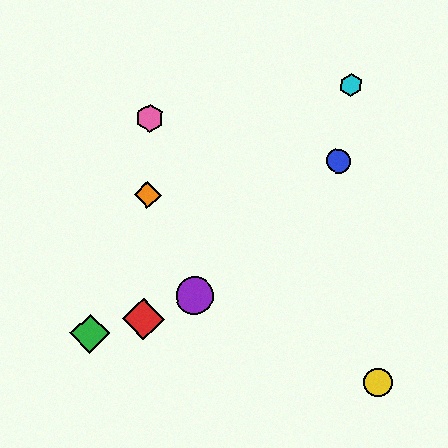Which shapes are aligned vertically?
The red diamond, the orange diamond, the pink hexagon are aligned vertically.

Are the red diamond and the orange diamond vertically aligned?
Yes, both are at x≈144.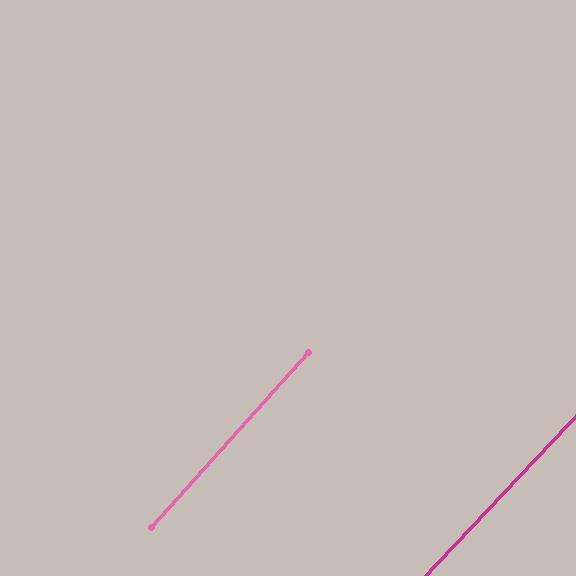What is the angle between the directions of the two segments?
Approximately 1 degree.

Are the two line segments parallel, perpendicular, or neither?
Parallel — their directions differ by only 1.4°.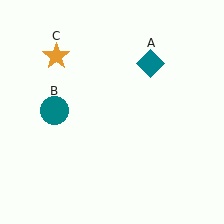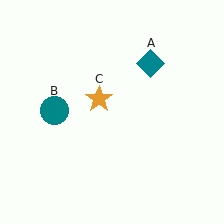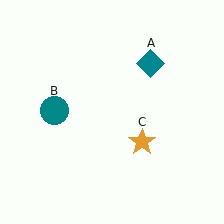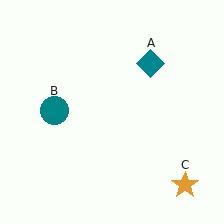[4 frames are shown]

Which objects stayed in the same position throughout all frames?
Teal diamond (object A) and teal circle (object B) remained stationary.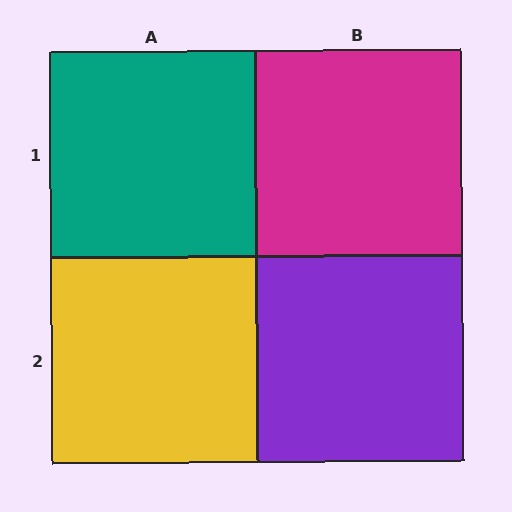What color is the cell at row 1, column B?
Magenta.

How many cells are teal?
1 cell is teal.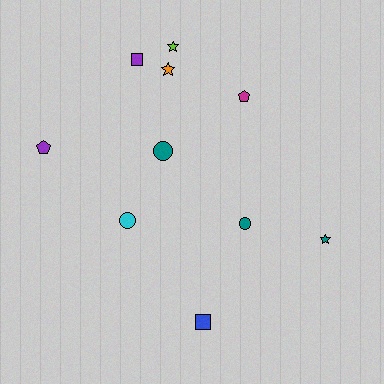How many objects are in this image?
There are 10 objects.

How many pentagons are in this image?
There are 2 pentagons.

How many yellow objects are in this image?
There are no yellow objects.